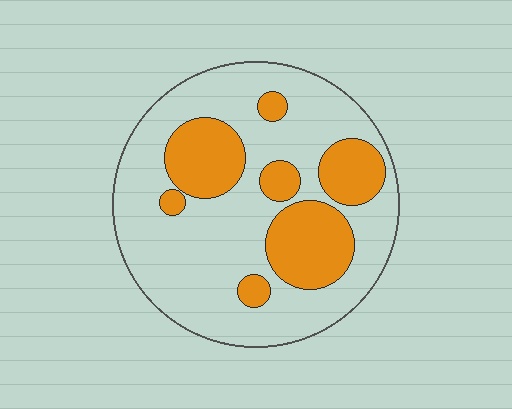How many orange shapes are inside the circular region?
7.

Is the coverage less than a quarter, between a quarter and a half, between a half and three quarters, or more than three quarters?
Between a quarter and a half.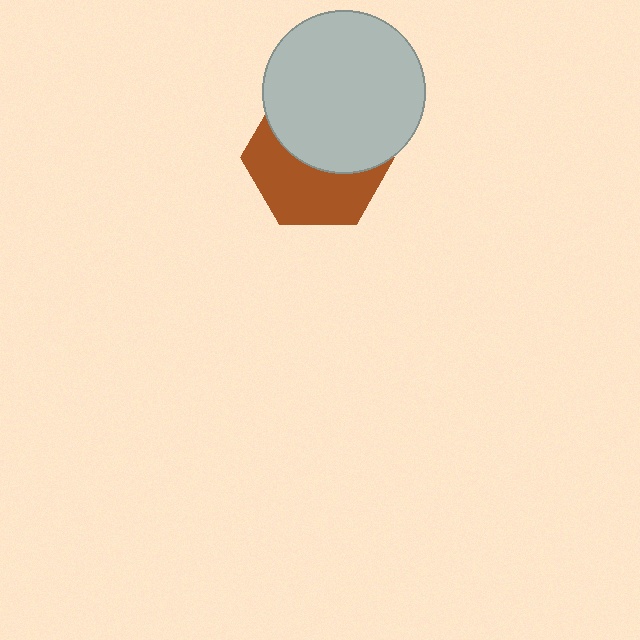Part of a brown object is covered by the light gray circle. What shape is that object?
It is a hexagon.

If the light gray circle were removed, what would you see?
You would see the complete brown hexagon.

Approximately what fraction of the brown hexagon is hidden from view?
Roughly 50% of the brown hexagon is hidden behind the light gray circle.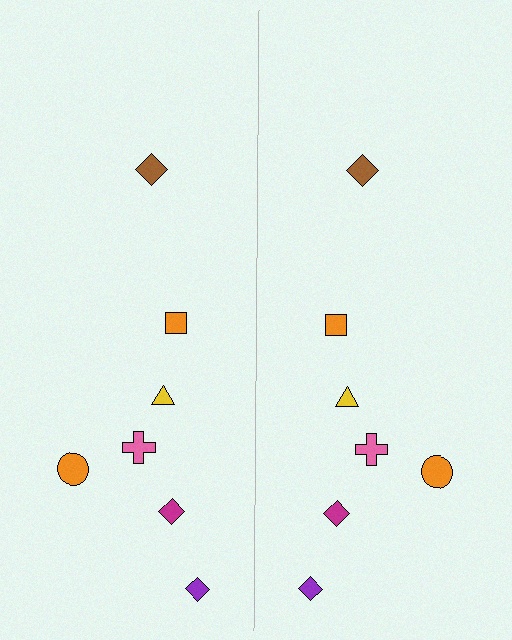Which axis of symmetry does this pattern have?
The pattern has a vertical axis of symmetry running through the center of the image.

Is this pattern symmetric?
Yes, this pattern has bilateral (reflection) symmetry.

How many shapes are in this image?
There are 14 shapes in this image.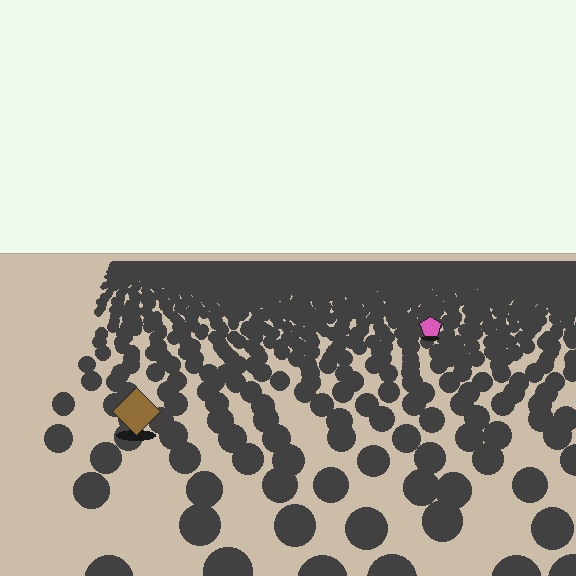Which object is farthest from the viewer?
The pink pentagon is farthest from the viewer. It appears smaller and the ground texture around it is denser.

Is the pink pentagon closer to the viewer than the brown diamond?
No. The brown diamond is closer — you can tell from the texture gradient: the ground texture is coarser near it.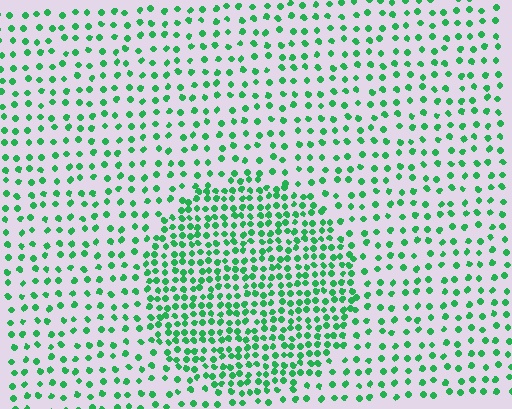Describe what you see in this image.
The image contains small green elements arranged at two different densities. A circle-shaped region is visible where the elements are more densely packed than the surrounding area.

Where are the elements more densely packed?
The elements are more densely packed inside the circle boundary.